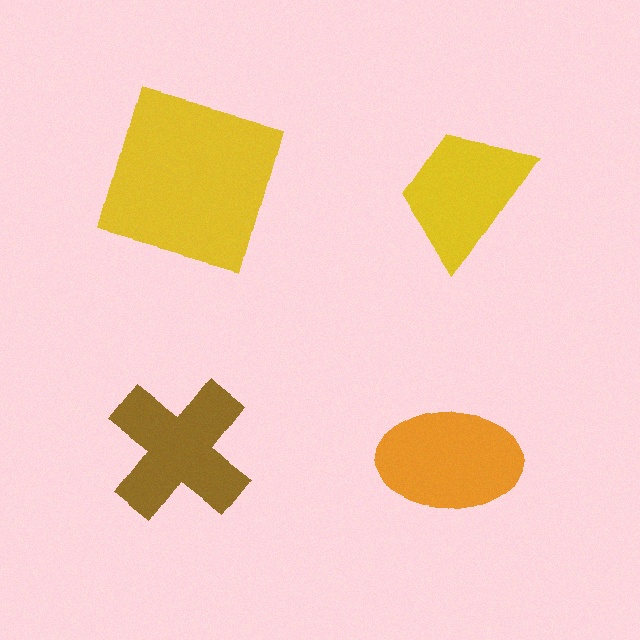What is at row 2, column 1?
A brown cross.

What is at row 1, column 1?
A yellow square.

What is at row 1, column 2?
A yellow trapezoid.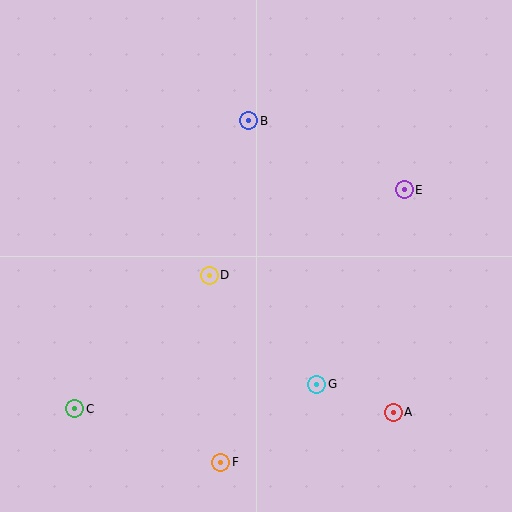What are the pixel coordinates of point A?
Point A is at (393, 412).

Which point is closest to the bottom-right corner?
Point A is closest to the bottom-right corner.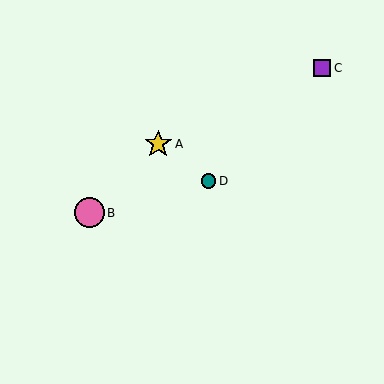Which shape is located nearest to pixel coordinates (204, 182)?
The teal circle (labeled D) at (209, 181) is nearest to that location.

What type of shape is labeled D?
Shape D is a teal circle.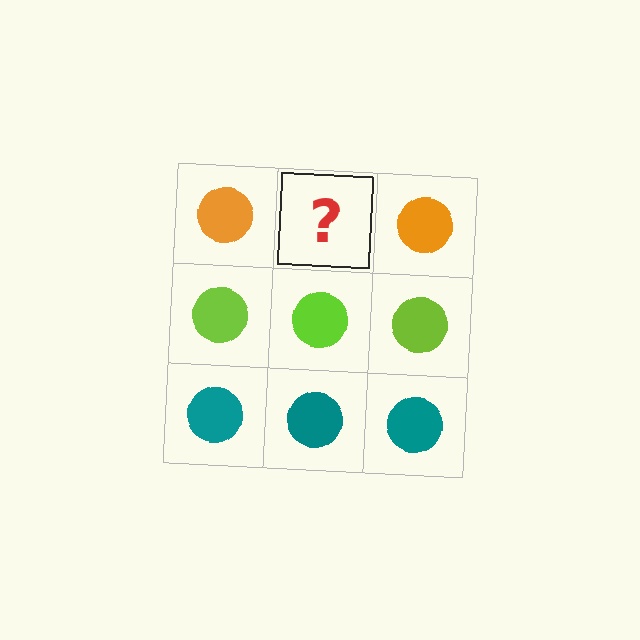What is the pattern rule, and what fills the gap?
The rule is that each row has a consistent color. The gap should be filled with an orange circle.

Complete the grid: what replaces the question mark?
The question mark should be replaced with an orange circle.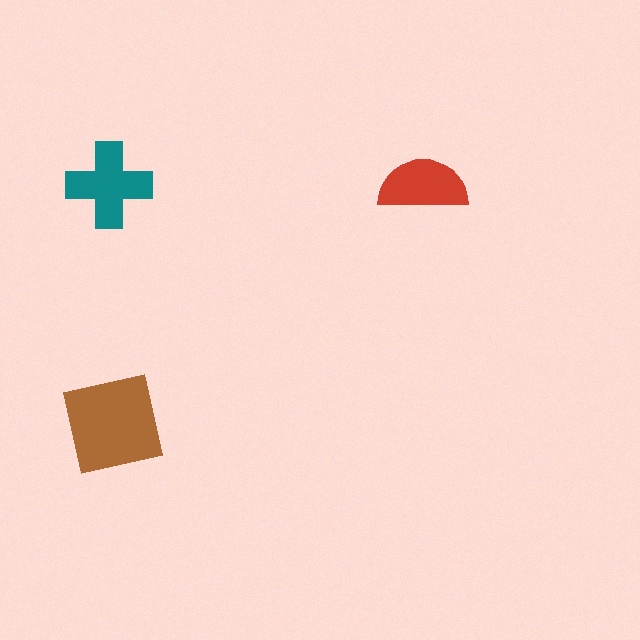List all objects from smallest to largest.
The red semicircle, the teal cross, the brown square.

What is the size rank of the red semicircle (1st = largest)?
3rd.